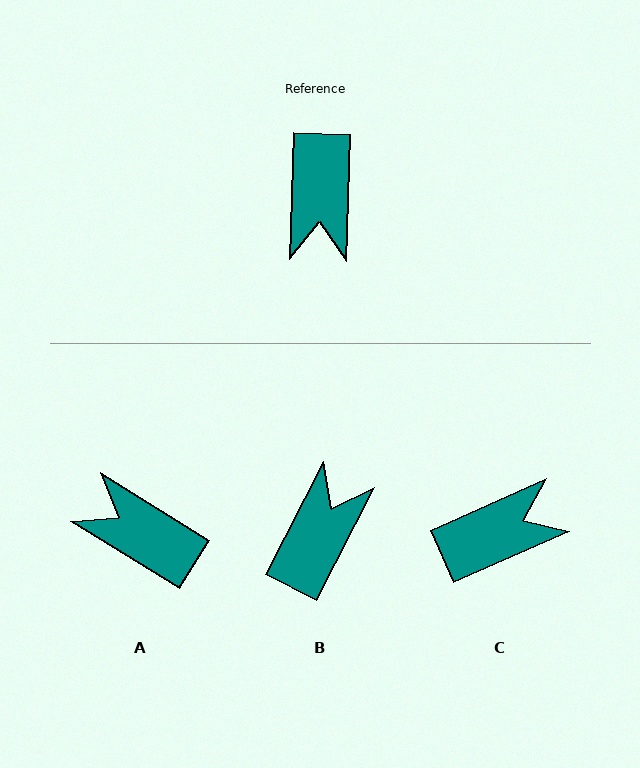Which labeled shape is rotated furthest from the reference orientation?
B, about 155 degrees away.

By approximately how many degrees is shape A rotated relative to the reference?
Approximately 120 degrees clockwise.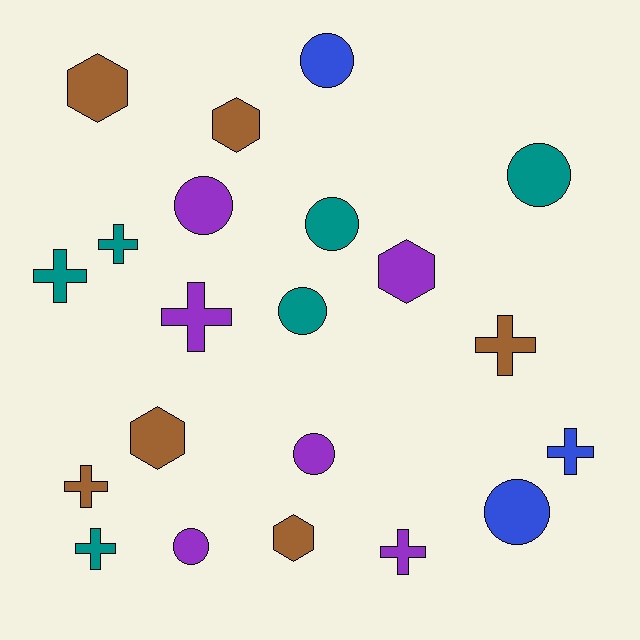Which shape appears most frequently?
Cross, with 8 objects.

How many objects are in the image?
There are 21 objects.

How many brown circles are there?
There are no brown circles.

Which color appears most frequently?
Teal, with 6 objects.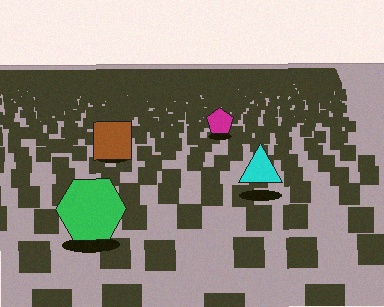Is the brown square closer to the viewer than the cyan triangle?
No. The cyan triangle is closer — you can tell from the texture gradient: the ground texture is coarser near it.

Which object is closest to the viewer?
The green hexagon is closest. The texture marks near it are larger and more spread out.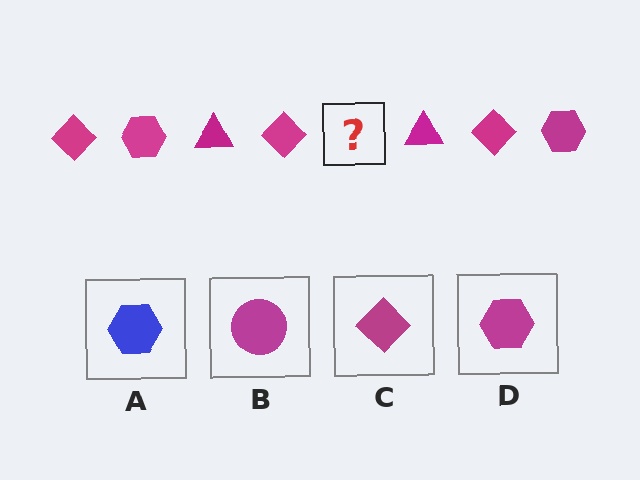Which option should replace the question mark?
Option D.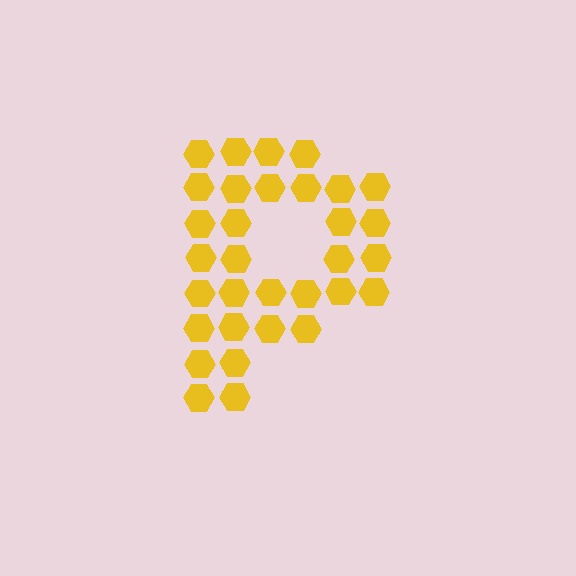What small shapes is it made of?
It is made of small hexagons.